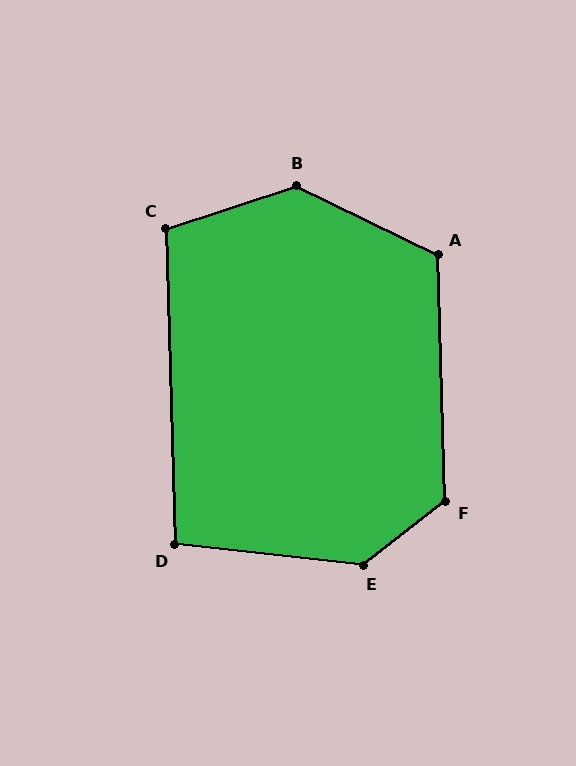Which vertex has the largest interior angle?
B, at approximately 136 degrees.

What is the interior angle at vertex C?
Approximately 106 degrees (obtuse).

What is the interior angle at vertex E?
Approximately 136 degrees (obtuse).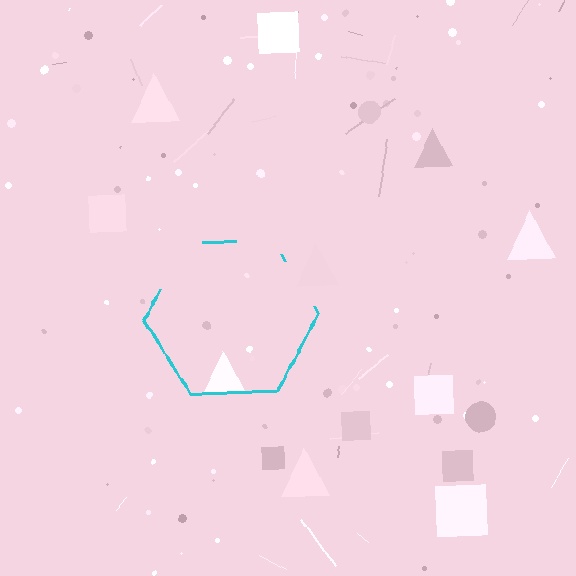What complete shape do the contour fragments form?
The contour fragments form a hexagon.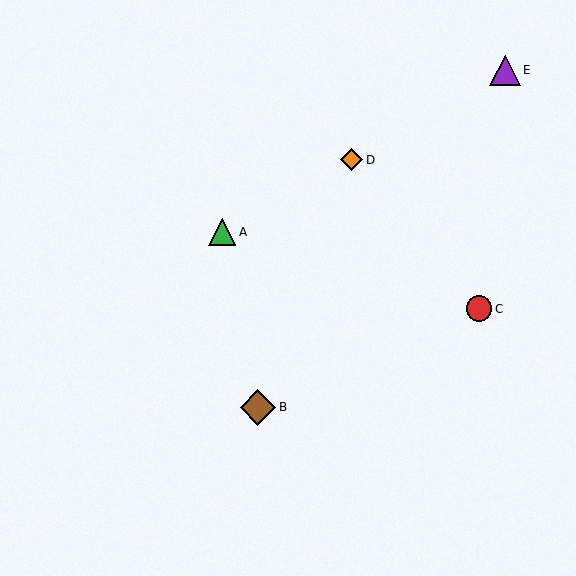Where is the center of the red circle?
The center of the red circle is at (479, 309).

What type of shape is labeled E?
Shape E is a purple triangle.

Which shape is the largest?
The brown diamond (labeled B) is the largest.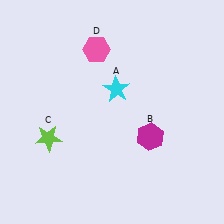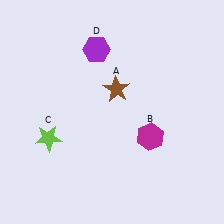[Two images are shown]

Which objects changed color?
A changed from cyan to brown. D changed from pink to purple.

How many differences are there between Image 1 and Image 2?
There are 2 differences between the two images.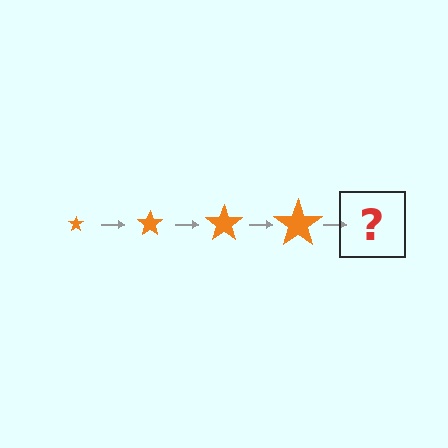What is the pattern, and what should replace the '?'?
The pattern is that the star gets progressively larger each step. The '?' should be an orange star, larger than the previous one.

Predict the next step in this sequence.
The next step is an orange star, larger than the previous one.